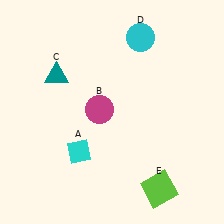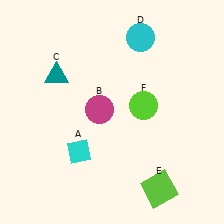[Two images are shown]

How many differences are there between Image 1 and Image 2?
There is 1 difference between the two images.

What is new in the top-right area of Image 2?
A lime circle (F) was added in the top-right area of Image 2.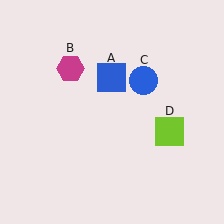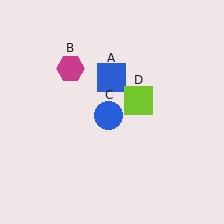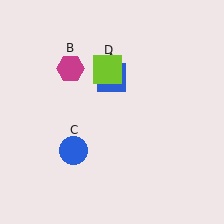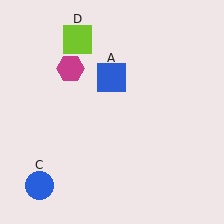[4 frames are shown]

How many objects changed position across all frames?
2 objects changed position: blue circle (object C), lime square (object D).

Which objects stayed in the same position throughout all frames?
Blue square (object A) and magenta hexagon (object B) remained stationary.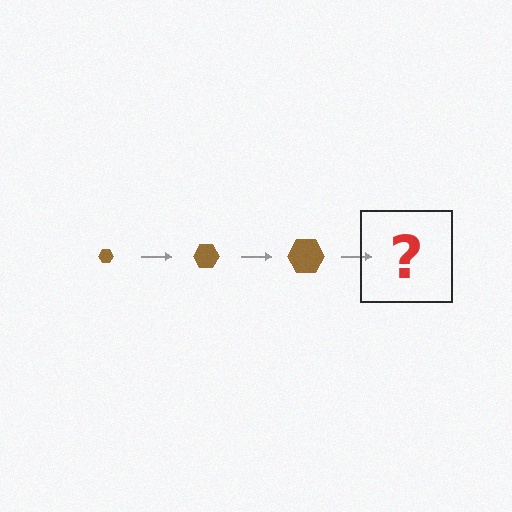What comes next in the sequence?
The next element should be a brown hexagon, larger than the previous one.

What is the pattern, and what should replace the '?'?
The pattern is that the hexagon gets progressively larger each step. The '?' should be a brown hexagon, larger than the previous one.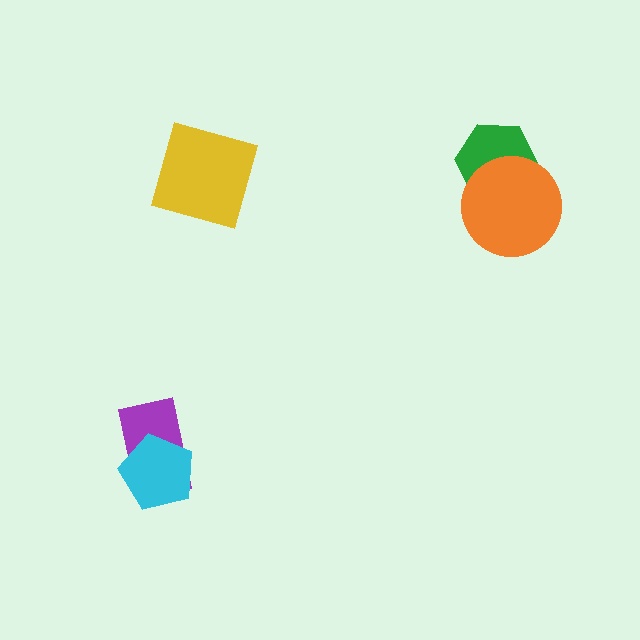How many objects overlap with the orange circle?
1 object overlaps with the orange circle.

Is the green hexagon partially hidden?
Yes, it is partially covered by another shape.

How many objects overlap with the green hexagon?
1 object overlaps with the green hexagon.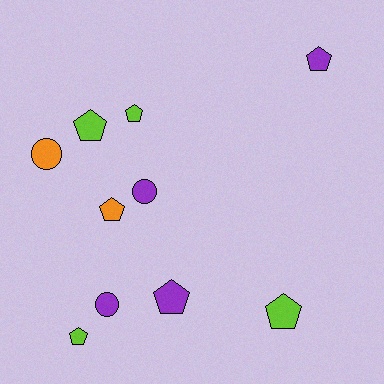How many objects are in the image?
There are 10 objects.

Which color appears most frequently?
Purple, with 4 objects.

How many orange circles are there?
There is 1 orange circle.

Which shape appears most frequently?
Pentagon, with 7 objects.